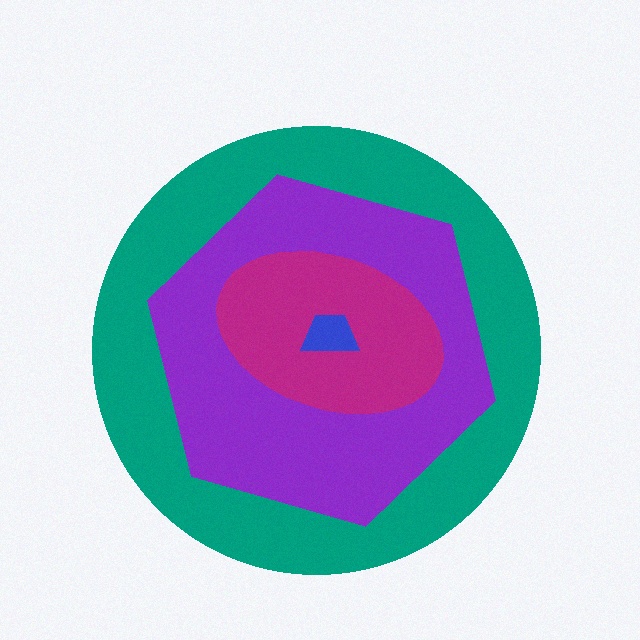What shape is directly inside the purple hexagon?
The magenta ellipse.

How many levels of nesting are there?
4.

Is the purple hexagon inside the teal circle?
Yes.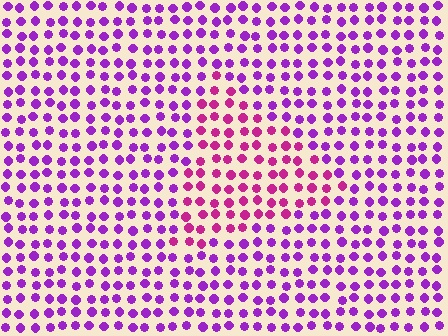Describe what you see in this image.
The image is filled with small purple elements in a uniform arrangement. A triangle-shaped region is visible where the elements are tinted to a slightly different hue, forming a subtle color boundary.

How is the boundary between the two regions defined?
The boundary is defined purely by a slight shift in hue (about 35 degrees). Spacing, size, and orientation are identical on both sides.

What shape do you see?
I see a triangle.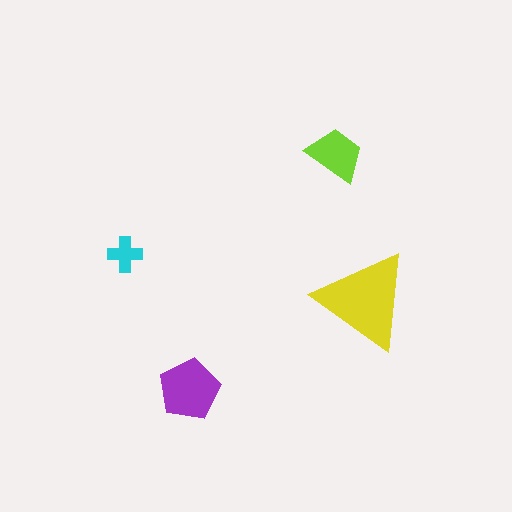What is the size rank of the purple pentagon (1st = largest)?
2nd.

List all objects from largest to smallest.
The yellow triangle, the purple pentagon, the lime trapezoid, the cyan cross.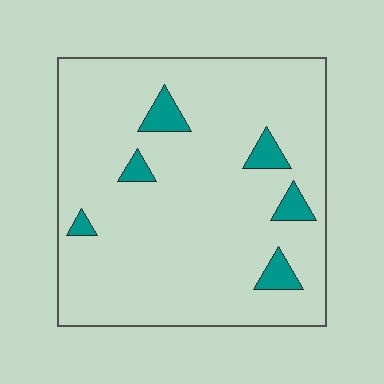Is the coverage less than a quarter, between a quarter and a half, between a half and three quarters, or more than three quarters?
Less than a quarter.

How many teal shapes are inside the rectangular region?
6.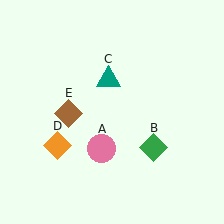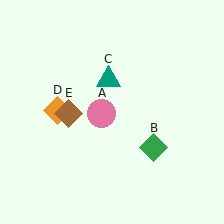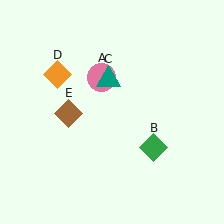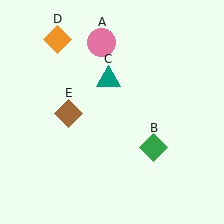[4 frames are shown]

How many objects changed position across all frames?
2 objects changed position: pink circle (object A), orange diamond (object D).